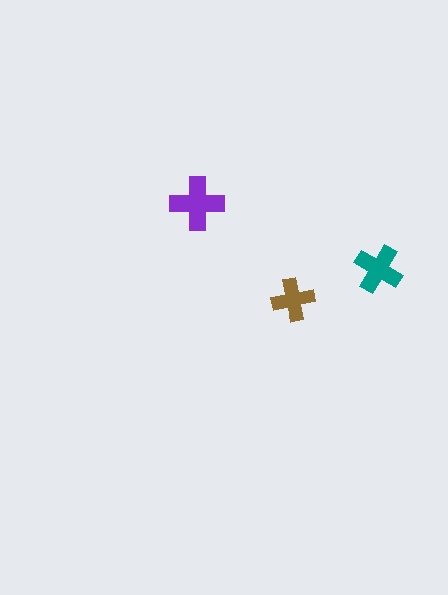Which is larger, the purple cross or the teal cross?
The purple one.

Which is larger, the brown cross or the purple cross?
The purple one.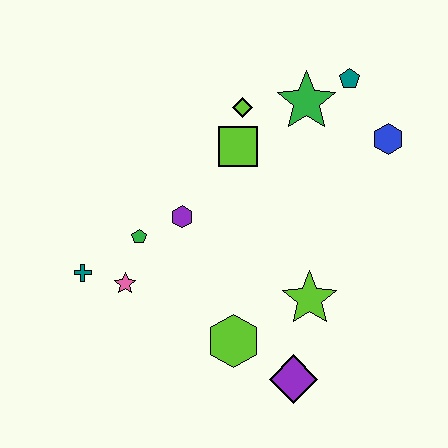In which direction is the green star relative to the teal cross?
The green star is to the right of the teal cross.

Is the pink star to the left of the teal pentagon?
Yes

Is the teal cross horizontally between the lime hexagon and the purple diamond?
No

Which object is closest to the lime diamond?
The lime square is closest to the lime diamond.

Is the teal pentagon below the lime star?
No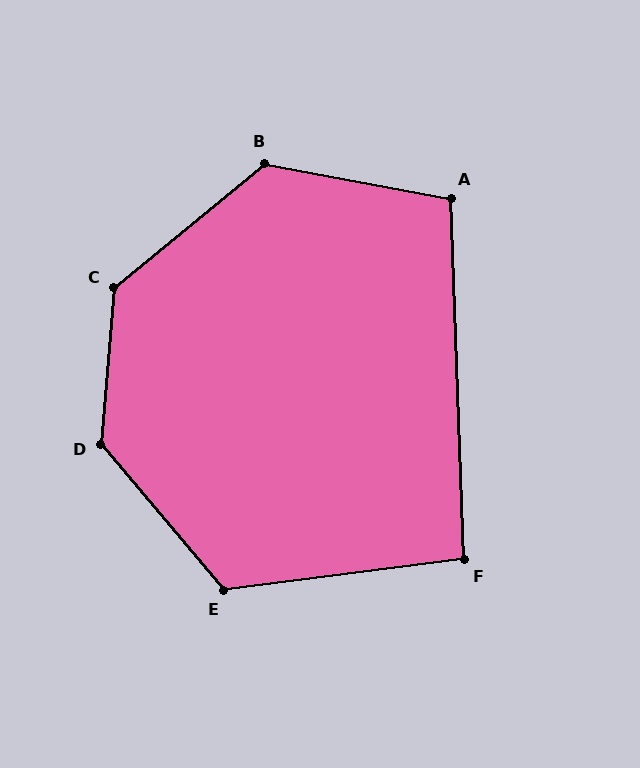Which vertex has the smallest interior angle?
F, at approximately 95 degrees.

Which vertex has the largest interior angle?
D, at approximately 135 degrees.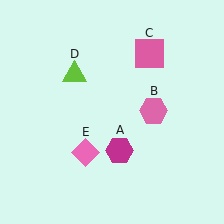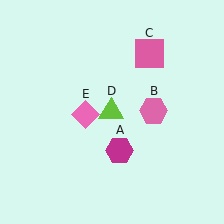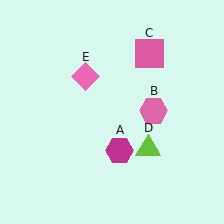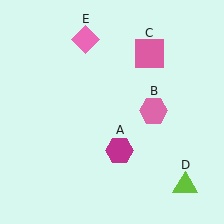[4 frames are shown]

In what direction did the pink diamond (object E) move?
The pink diamond (object E) moved up.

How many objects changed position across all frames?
2 objects changed position: lime triangle (object D), pink diamond (object E).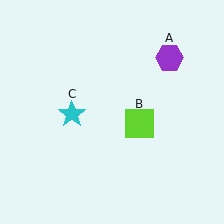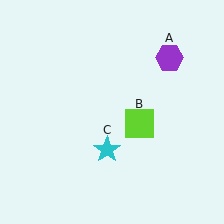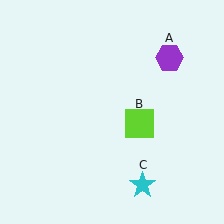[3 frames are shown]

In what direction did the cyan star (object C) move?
The cyan star (object C) moved down and to the right.